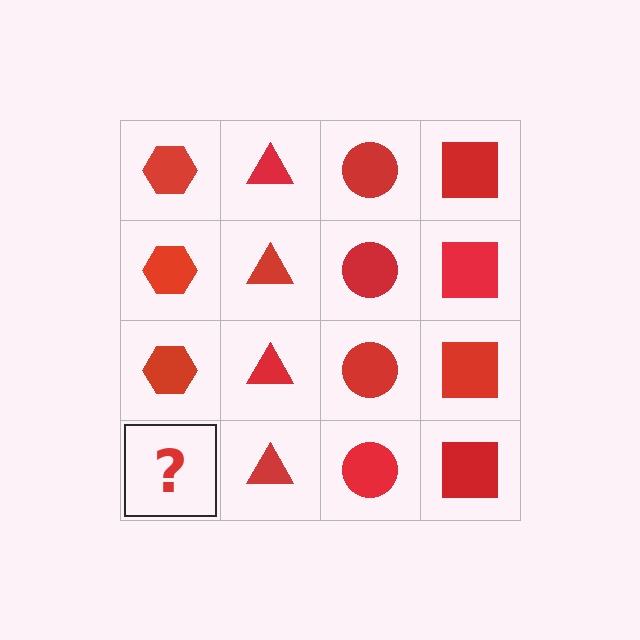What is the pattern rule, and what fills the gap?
The rule is that each column has a consistent shape. The gap should be filled with a red hexagon.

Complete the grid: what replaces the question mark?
The question mark should be replaced with a red hexagon.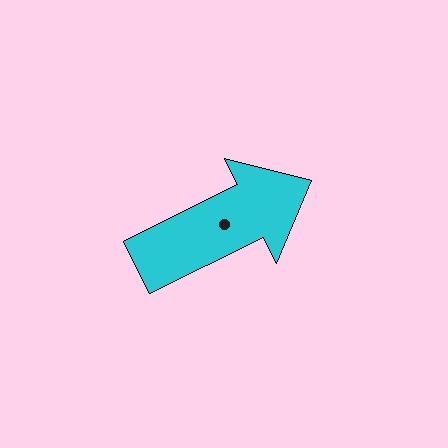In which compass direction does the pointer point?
Northeast.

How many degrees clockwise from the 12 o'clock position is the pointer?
Approximately 63 degrees.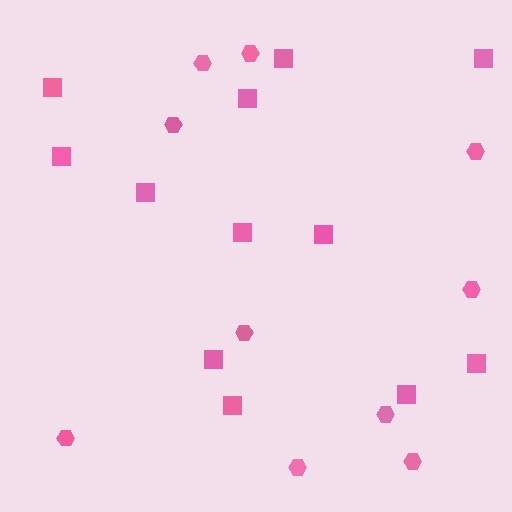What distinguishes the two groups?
There are 2 groups: one group of squares (12) and one group of hexagons (10).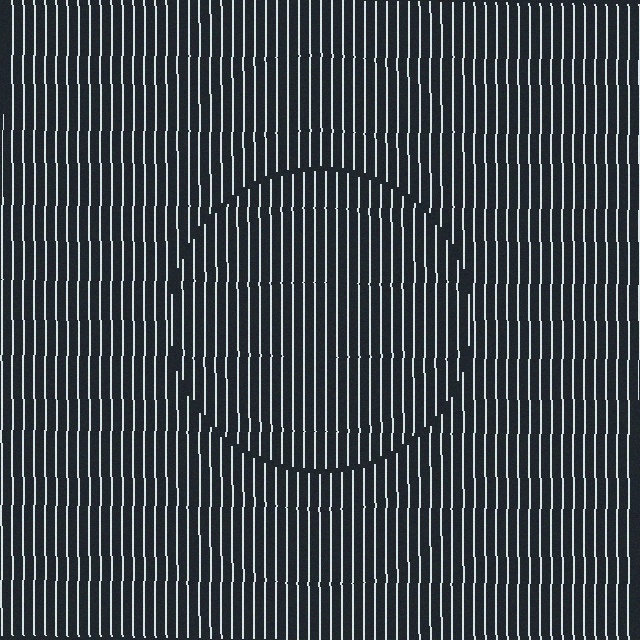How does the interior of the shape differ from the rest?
The interior of the shape contains the same grating, shifted by half a period — the contour is defined by the phase discontinuity where line-ends from the inner and outer gratings abut.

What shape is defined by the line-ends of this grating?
An illusory circle. The interior of the shape contains the same grating, shifted by half a period — the contour is defined by the phase discontinuity where line-ends from the inner and outer gratings abut.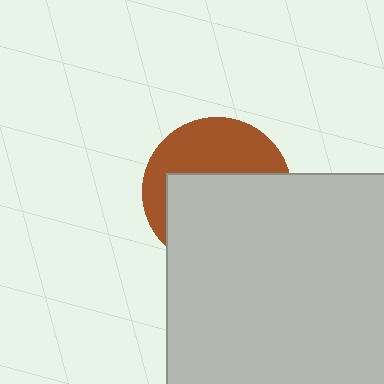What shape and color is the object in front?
The object in front is a light gray rectangle.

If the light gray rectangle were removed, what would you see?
You would see the complete brown circle.